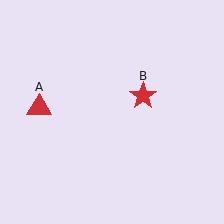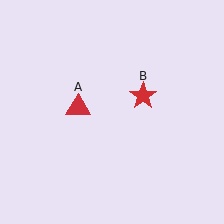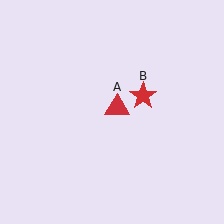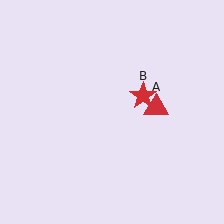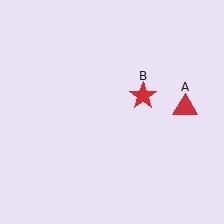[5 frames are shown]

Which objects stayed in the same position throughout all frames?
Red star (object B) remained stationary.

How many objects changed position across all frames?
1 object changed position: red triangle (object A).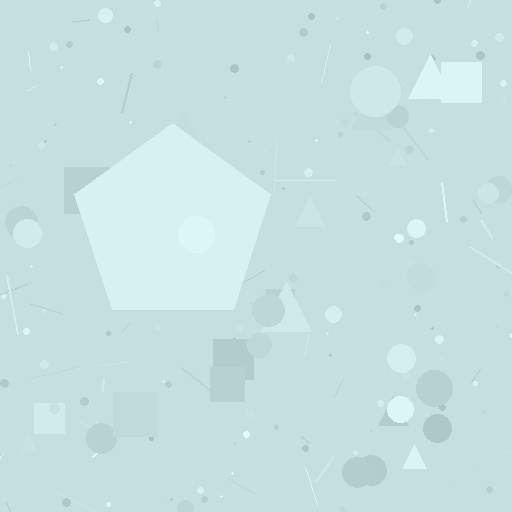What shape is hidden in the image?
A pentagon is hidden in the image.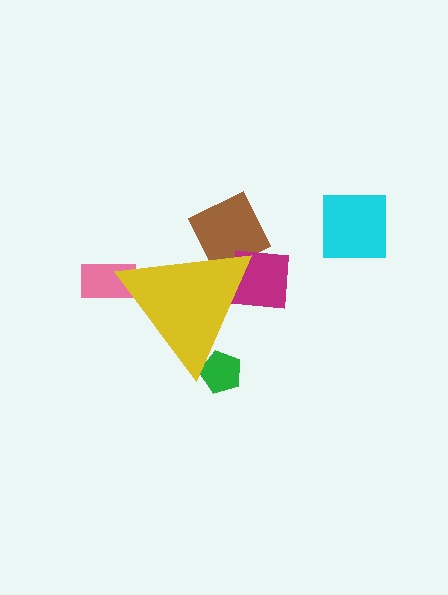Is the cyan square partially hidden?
No, the cyan square is fully visible.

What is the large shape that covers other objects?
A yellow triangle.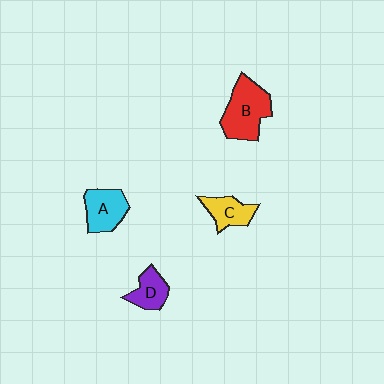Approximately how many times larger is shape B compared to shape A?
Approximately 1.4 times.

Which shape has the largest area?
Shape B (red).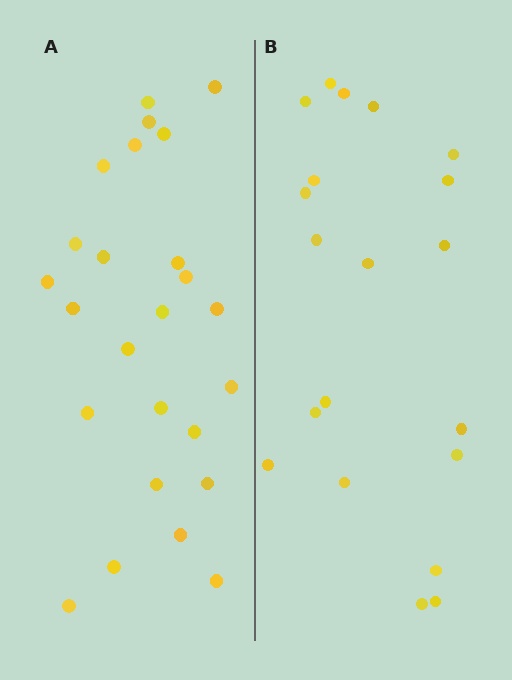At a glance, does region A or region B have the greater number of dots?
Region A (the left region) has more dots.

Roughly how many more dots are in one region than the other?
Region A has about 5 more dots than region B.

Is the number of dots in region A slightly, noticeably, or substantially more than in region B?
Region A has noticeably more, but not dramatically so. The ratio is roughly 1.2 to 1.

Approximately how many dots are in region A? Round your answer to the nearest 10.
About 20 dots. (The exact count is 25, which rounds to 20.)